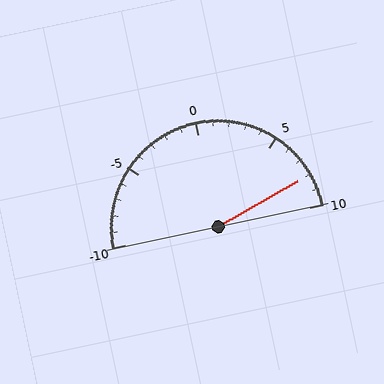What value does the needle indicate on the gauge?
The needle indicates approximately 8.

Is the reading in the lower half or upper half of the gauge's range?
The reading is in the upper half of the range (-10 to 10).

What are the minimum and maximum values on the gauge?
The gauge ranges from -10 to 10.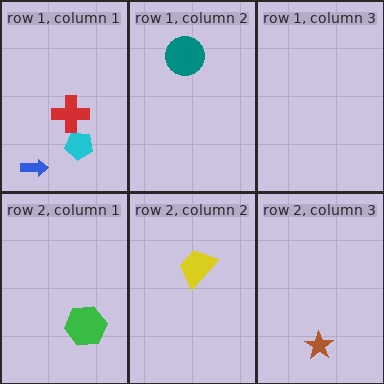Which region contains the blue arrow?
The row 1, column 1 region.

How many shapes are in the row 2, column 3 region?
1.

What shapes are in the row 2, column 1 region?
The green hexagon.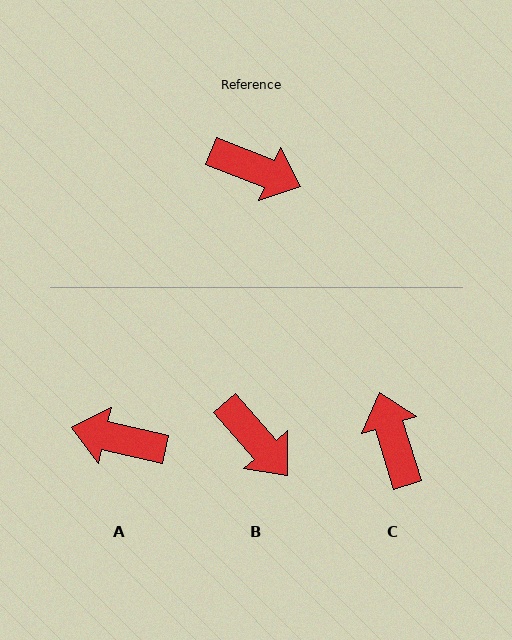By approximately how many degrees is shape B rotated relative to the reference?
Approximately 27 degrees clockwise.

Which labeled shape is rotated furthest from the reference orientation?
A, about 172 degrees away.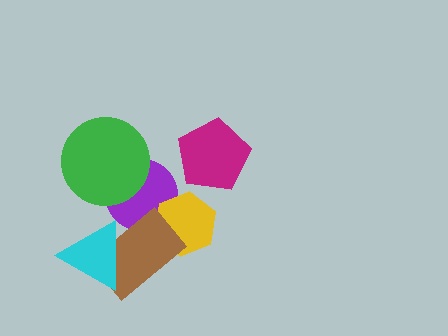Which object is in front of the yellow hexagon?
The brown rectangle is in front of the yellow hexagon.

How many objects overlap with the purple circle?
4 objects overlap with the purple circle.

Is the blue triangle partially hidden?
Yes, it is partially covered by another shape.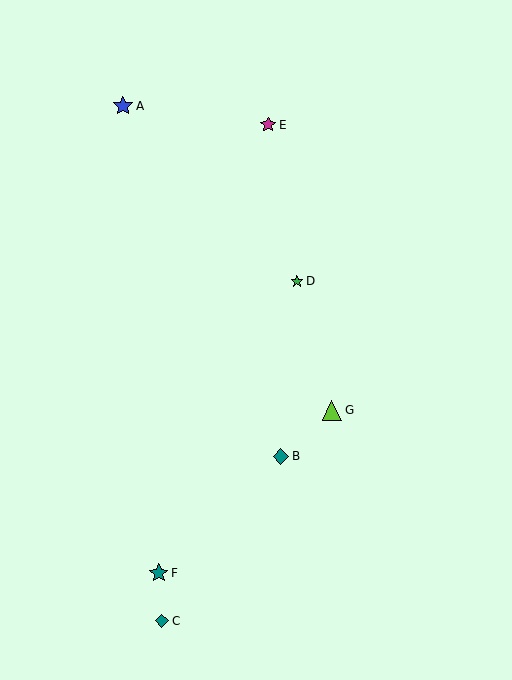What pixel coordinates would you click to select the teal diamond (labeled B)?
Click at (281, 456) to select the teal diamond B.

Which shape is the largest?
The blue star (labeled A) is the largest.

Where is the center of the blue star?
The center of the blue star is at (123, 106).